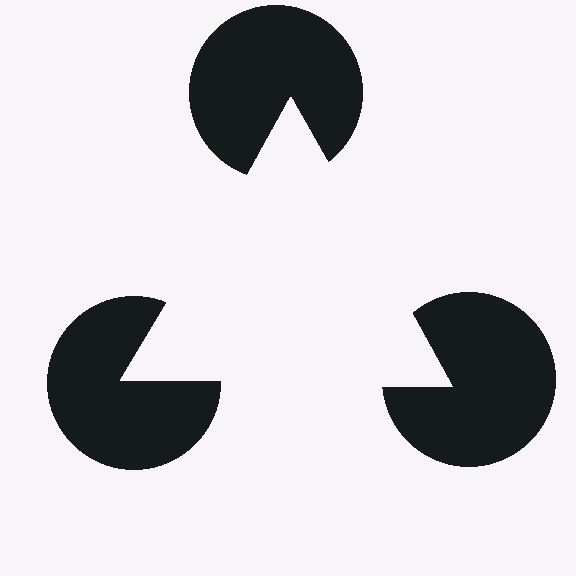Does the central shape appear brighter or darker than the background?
It typically appears slightly brighter than the background, even though no actual brightness change is drawn.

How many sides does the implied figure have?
3 sides.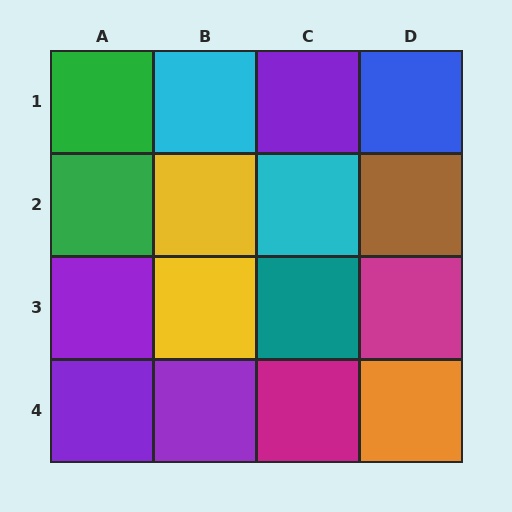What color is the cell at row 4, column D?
Orange.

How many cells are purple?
4 cells are purple.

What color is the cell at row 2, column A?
Green.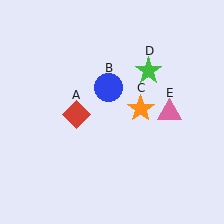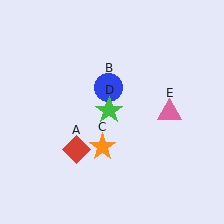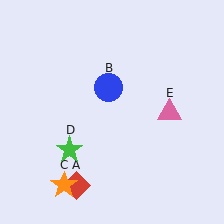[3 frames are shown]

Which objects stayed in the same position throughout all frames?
Blue circle (object B) and pink triangle (object E) remained stationary.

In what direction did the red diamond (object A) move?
The red diamond (object A) moved down.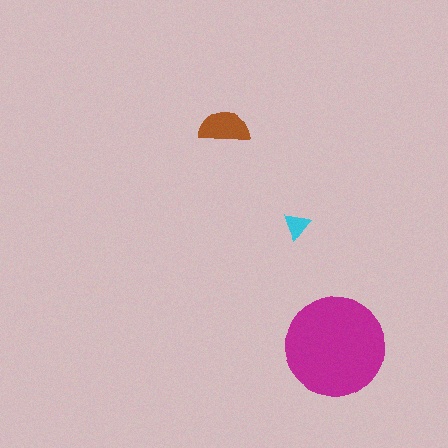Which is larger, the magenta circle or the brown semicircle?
The magenta circle.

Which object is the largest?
The magenta circle.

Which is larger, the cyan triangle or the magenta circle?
The magenta circle.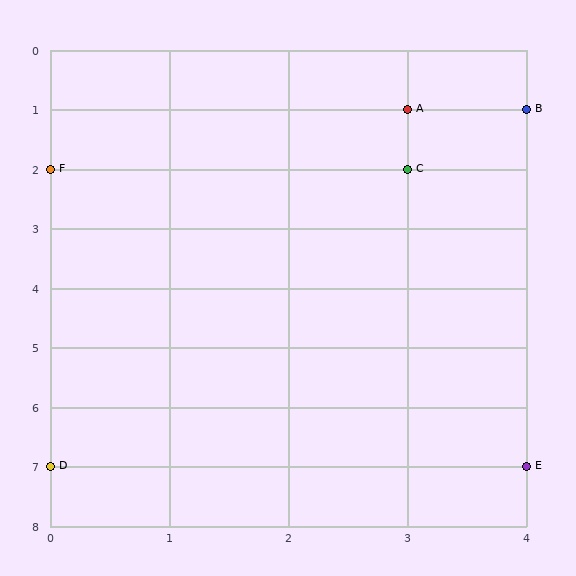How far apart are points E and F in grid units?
Points E and F are 4 columns and 5 rows apart (about 6.4 grid units diagonally).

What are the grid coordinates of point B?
Point B is at grid coordinates (4, 1).